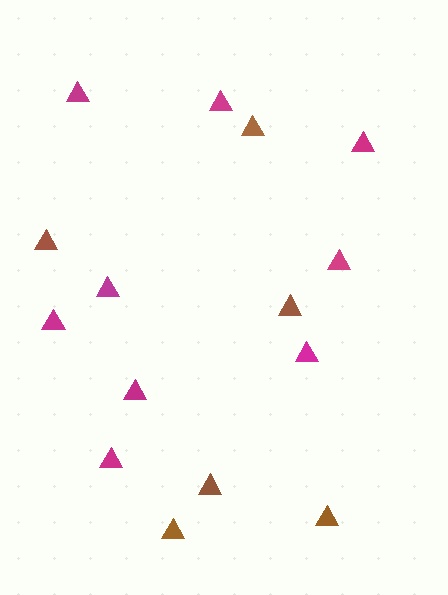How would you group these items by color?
There are 2 groups: one group of brown triangles (6) and one group of magenta triangles (9).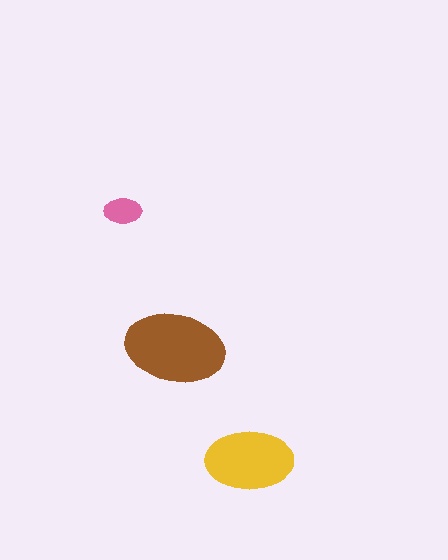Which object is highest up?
The pink ellipse is topmost.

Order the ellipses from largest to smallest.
the brown one, the yellow one, the pink one.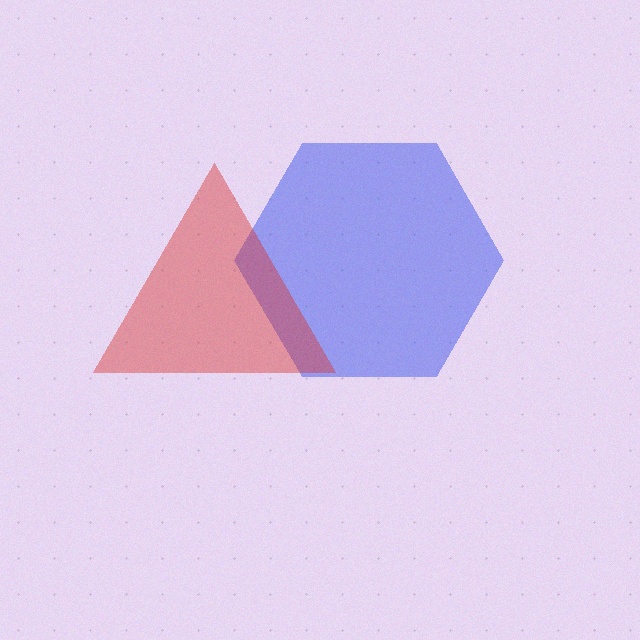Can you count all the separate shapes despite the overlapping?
Yes, there are 2 separate shapes.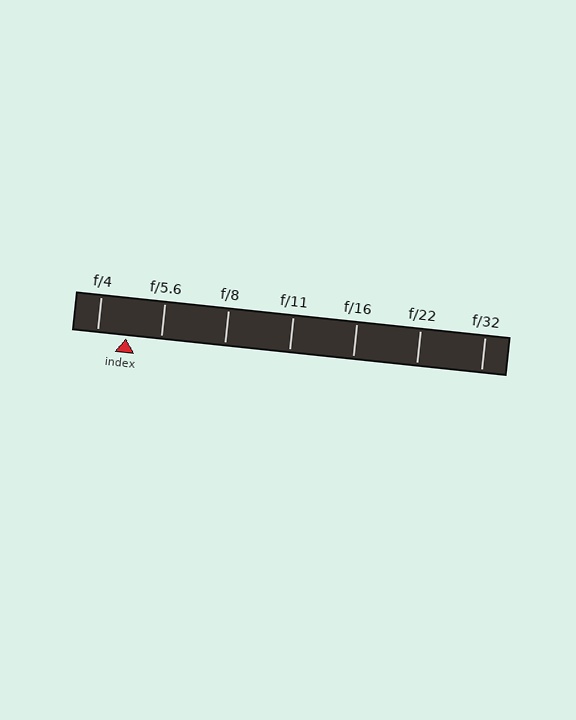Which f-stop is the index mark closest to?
The index mark is closest to f/4.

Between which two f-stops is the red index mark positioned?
The index mark is between f/4 and f/5.6.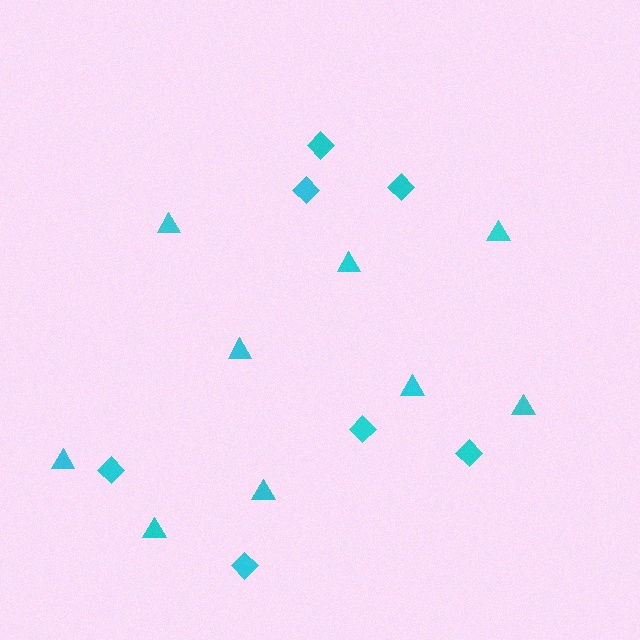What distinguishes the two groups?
There are 2 groups: one group of diamonds (7) and one group of triangles (9).